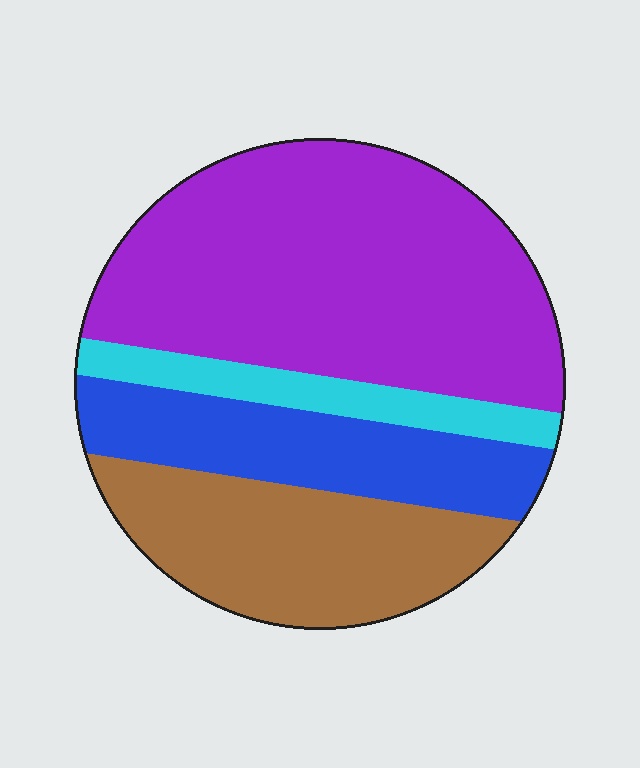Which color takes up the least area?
Cyan, at roughly 10%.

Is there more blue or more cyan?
Blue.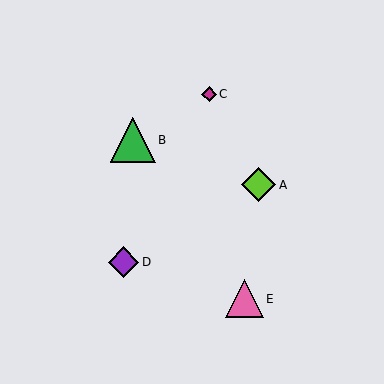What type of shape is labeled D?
Shape D is a purple diamond.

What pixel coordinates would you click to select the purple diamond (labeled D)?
Click at (124, 262) to select the purple diamond D.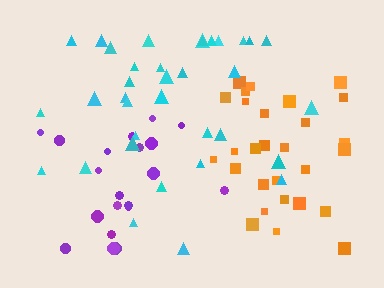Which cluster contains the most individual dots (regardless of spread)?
Cyan (35).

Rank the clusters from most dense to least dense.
orange, cyan, purple.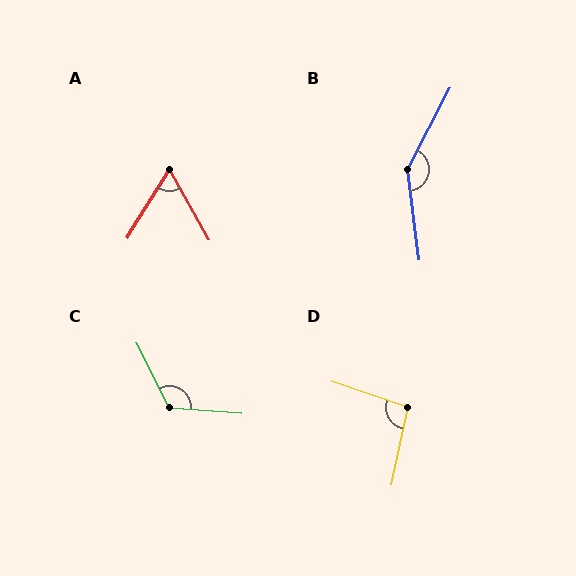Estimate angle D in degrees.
Approximately 97 degrees.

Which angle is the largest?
B, at approximately 145 degrees.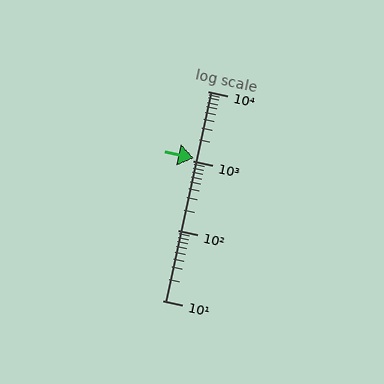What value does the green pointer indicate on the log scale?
The pointer indicates approximately 1100.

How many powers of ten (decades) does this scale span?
The scale spans 3 decades, from 10 to 10000.